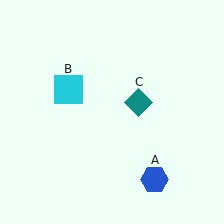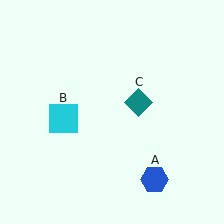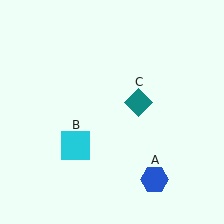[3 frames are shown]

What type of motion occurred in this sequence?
The cyan square (object B) rotated counterclockwise around the center of the scene.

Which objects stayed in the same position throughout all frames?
Blue hexagon (object A) and teal diamond (object C) remained stationary.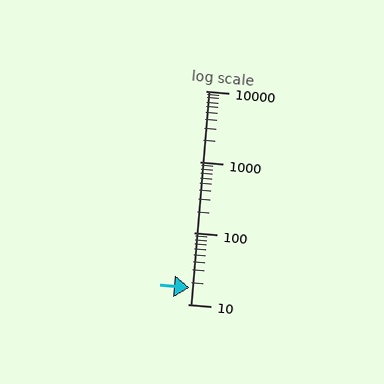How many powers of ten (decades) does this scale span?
The scale spans 3 decades, from 10 to 10000.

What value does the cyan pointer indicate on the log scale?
The pointer indicates approximately 17.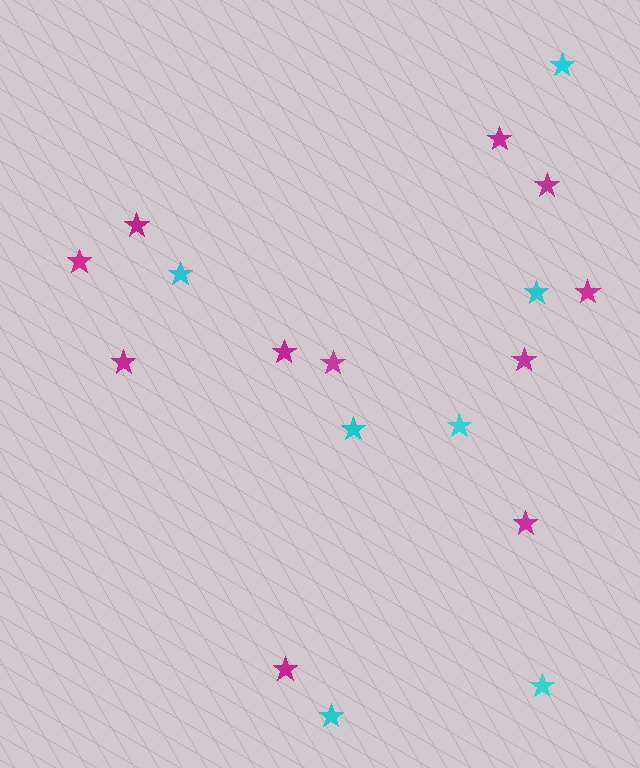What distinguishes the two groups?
There are 2 groups: one group of magenta stars (11) and one group of cyan stars (7).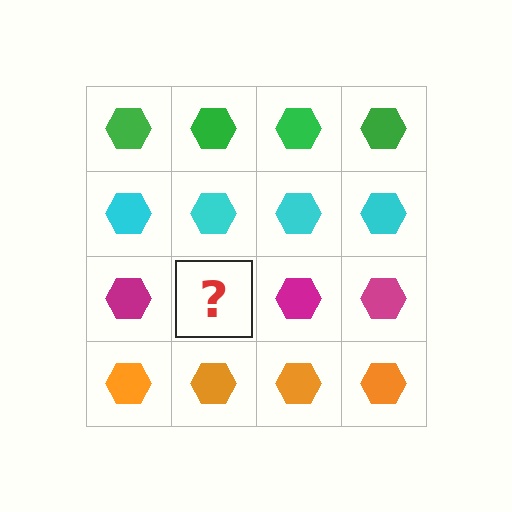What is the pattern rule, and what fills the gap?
The rule is that each row has a consistent color. The gap should be filled with a magenta hexagon.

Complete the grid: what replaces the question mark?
The question mark should be replaced with a magenta hexagon.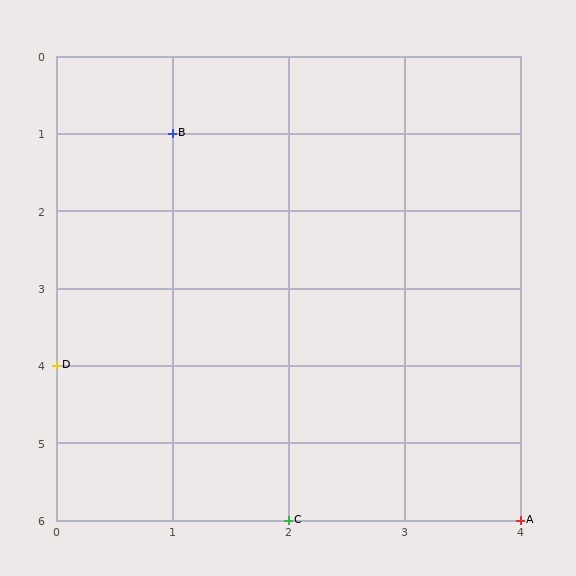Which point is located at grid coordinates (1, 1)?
Point B is at (1, 1).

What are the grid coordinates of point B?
Point B is at grid coordinates (1, 1).